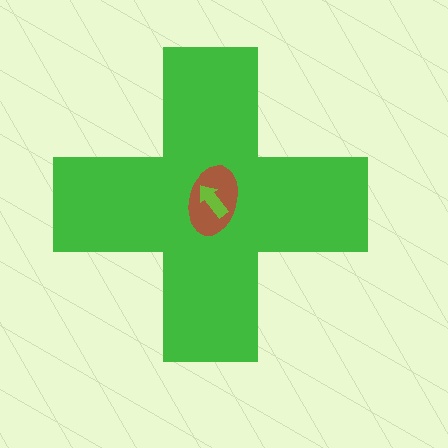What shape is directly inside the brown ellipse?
The lime arrow.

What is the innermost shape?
The lime arrow.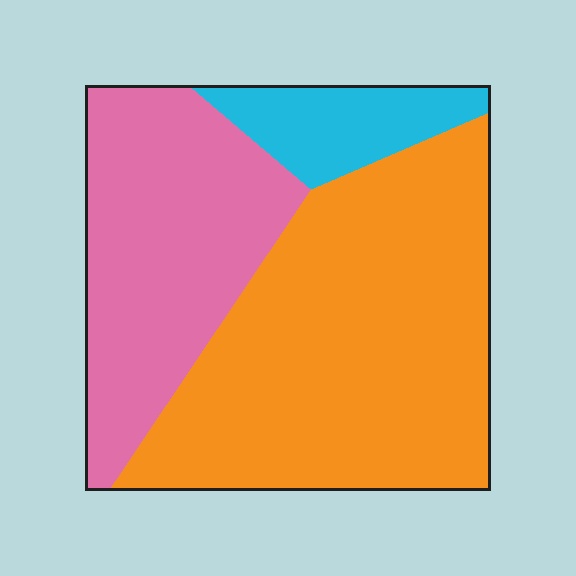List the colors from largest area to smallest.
From largest to smallest: orange, pink, cyan.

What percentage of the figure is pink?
Pink covers about 35% of the figure.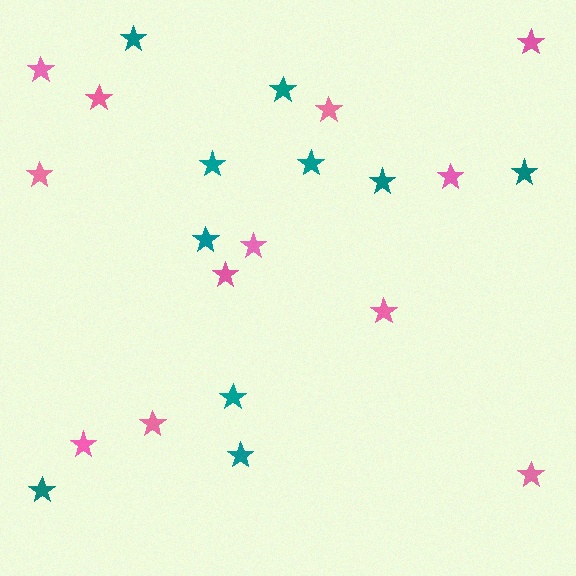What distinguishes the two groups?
There are 2 groups: one group of pink stars (12) and one group of teal stars (10).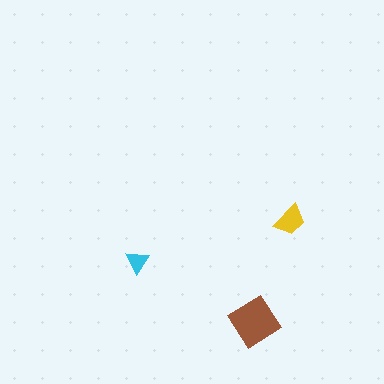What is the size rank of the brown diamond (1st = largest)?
1st.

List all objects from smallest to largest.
The cyan triangle, the yellow trapezoid, the brown diamond.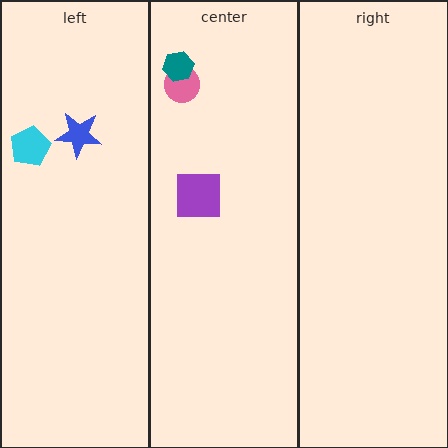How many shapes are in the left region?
2.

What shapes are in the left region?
The blue star, the cyan pentagon.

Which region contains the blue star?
The left region.